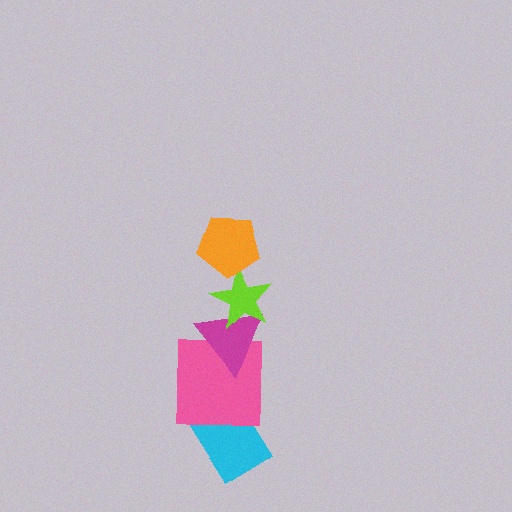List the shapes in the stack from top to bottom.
From top to bottom: the orange pentagon, the lime star, the magenta triangle, the pink square, the cyan rectangle.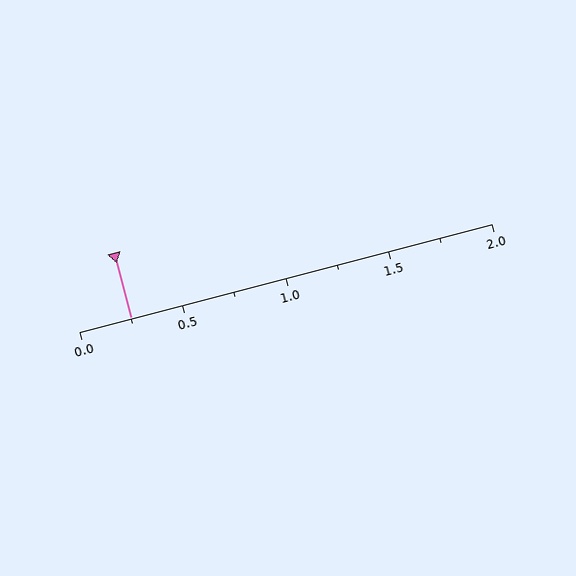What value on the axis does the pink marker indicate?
The marker indicates approximately 0.25.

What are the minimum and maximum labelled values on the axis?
The axis runs from 0.0 to 2.0.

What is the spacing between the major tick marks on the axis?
The major ticks are spaced 0.5 apart.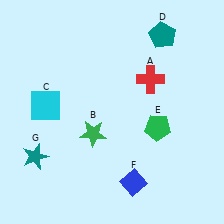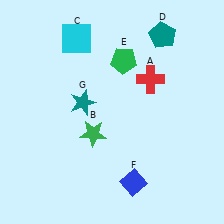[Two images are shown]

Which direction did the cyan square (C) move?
The cyan square (C) moved up.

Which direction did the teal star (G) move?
The teal star (G) moved up.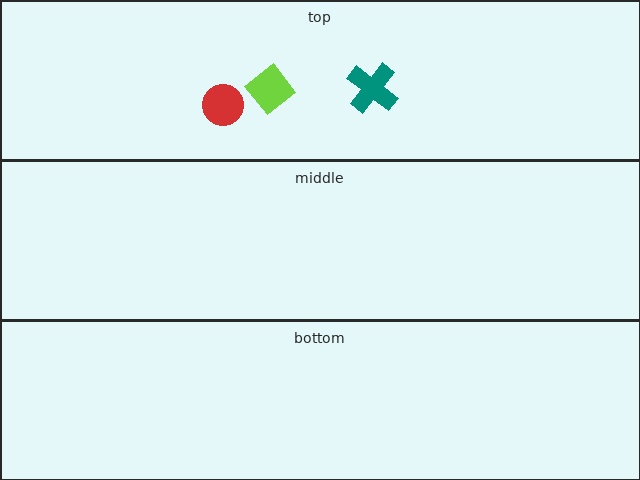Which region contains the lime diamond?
The top region.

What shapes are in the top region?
The lime diamond, the red circle, the teal cross.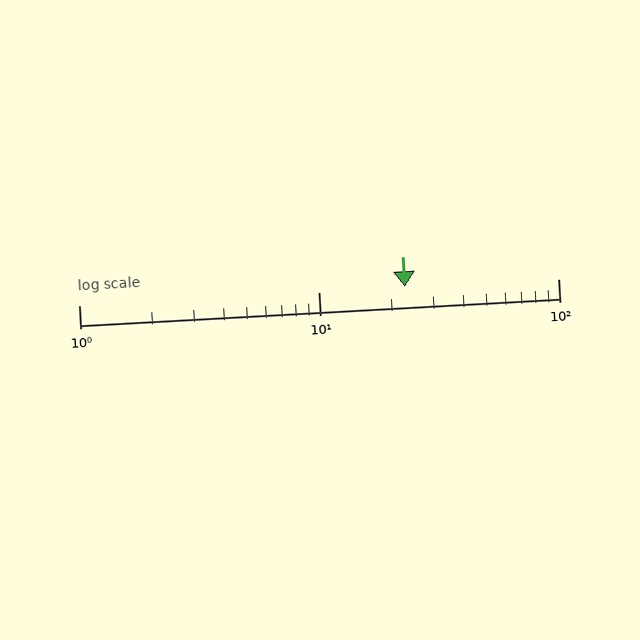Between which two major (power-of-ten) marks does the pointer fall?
The pointer is between 10 and 100.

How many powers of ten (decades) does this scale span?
The scale spans 2 decades, from 1 to 100.